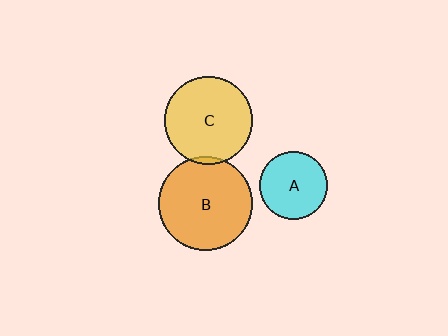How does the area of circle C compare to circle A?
Approximately 1.7 times.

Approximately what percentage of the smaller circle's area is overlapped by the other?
Approximately 5%.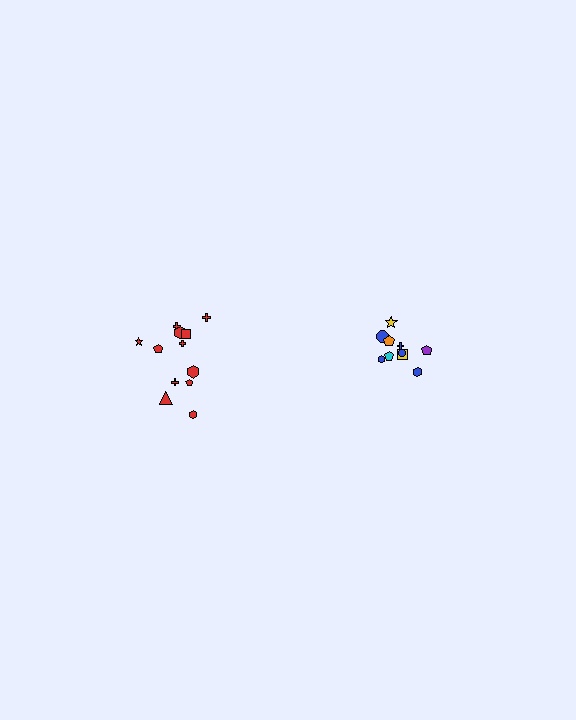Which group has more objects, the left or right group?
The left group.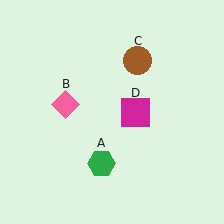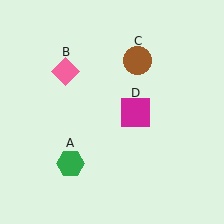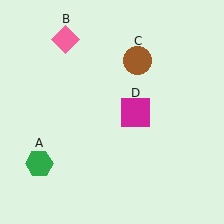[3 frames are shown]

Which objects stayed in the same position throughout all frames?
Brown circle (object C) and magenta square (object D) remained stationary.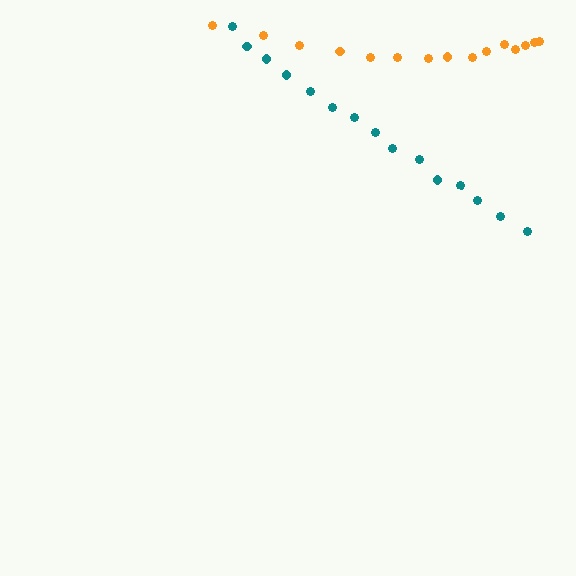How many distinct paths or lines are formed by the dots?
There are 2 distinct paths.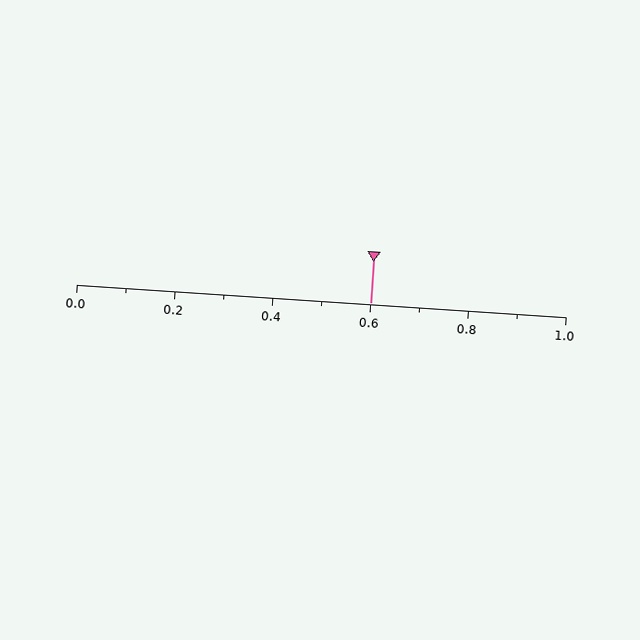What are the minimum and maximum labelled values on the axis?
The axis runs from 0.0 to 1.0.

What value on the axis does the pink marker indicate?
The marker indicates approximately 0.6.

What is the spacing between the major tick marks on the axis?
The major ticks are spaced 0.2 apart.